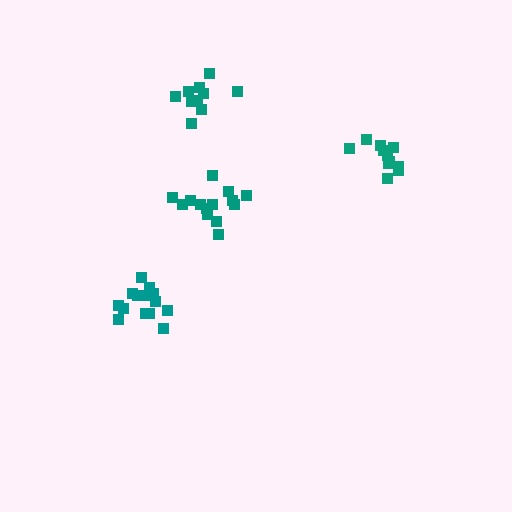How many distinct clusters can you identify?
There are 4 distinct clusters.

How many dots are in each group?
Group 1: 14 dots, Group 2: 11 dots, Group 3: 15 dots, Group 4: 11 dots (51 total).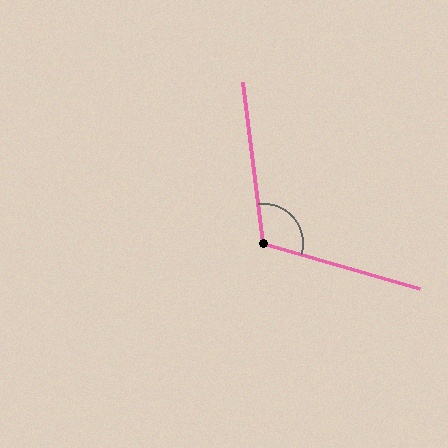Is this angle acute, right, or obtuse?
It is obtuse.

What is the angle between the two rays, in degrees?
Approximately 113 degrees.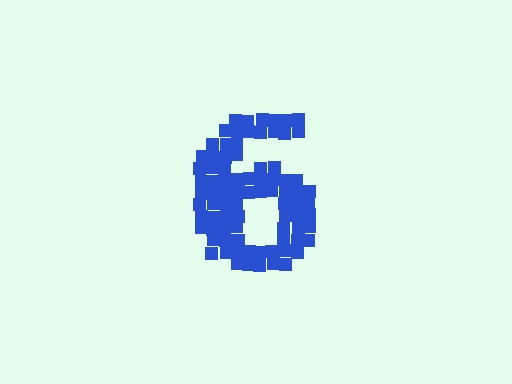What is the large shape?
The large shape is the digit 6.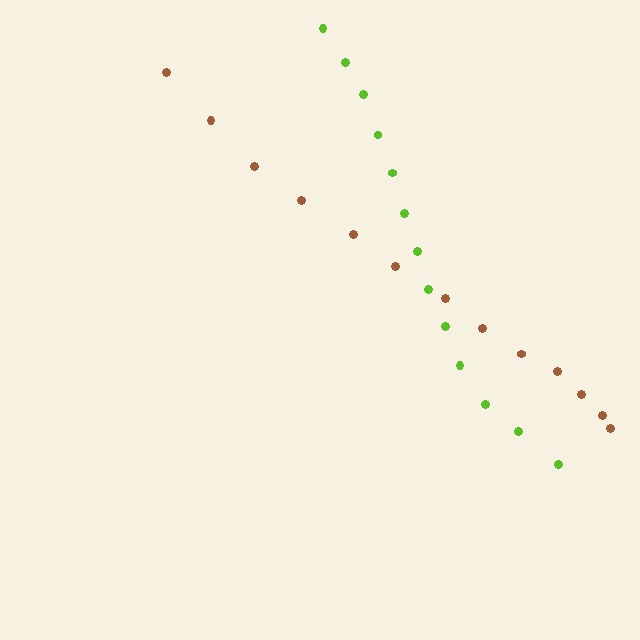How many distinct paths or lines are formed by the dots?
There are 2 distinct paths.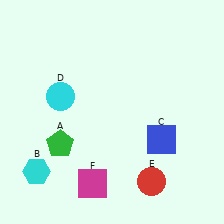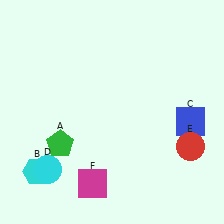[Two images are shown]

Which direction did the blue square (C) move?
The blue square (C) moved right.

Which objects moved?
The objects that moved are: the blue square (C), the cyan circle (D), the red circle (E).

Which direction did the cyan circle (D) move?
The cyan circle (D) moved down.